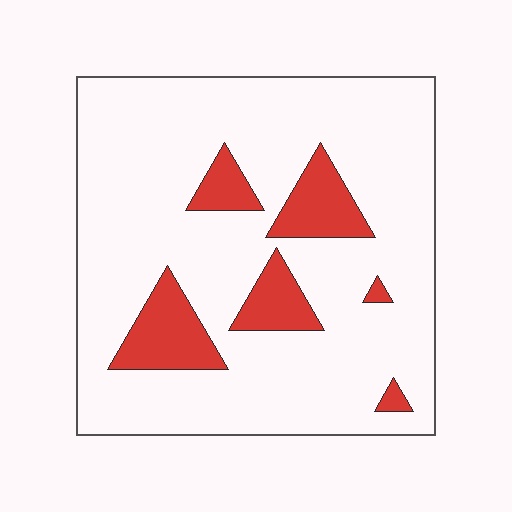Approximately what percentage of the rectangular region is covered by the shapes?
Approximately 15%.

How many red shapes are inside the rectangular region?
6.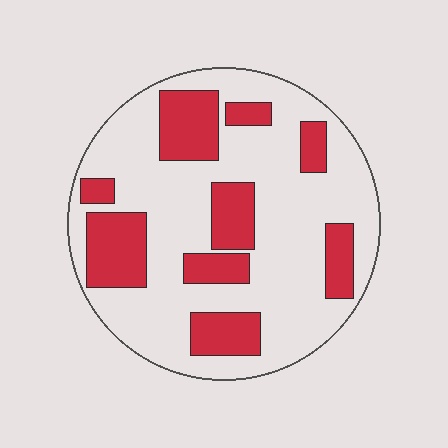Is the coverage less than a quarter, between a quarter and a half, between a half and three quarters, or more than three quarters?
Between a quarter and a half.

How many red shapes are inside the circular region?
9.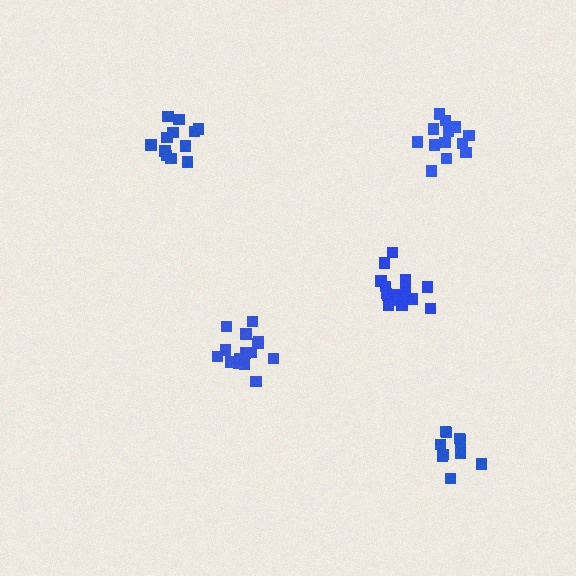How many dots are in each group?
Group 1: 11 dots, Group 2: 16 dots, Group 3: 15 dots, Group 4: 13 dots, Group 5: 12 dots (67 total).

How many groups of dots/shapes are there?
There are 5 groups.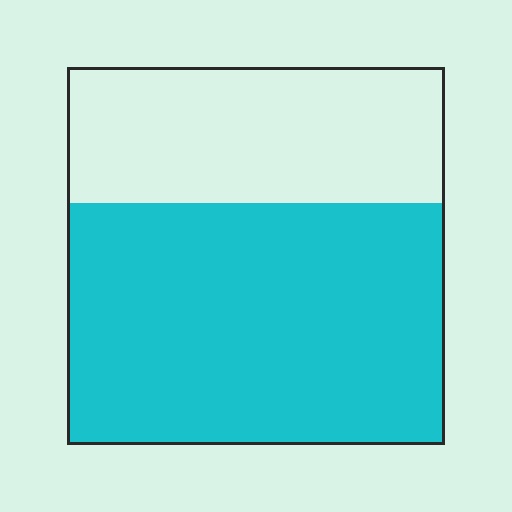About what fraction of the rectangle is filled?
About five eighths (5/8).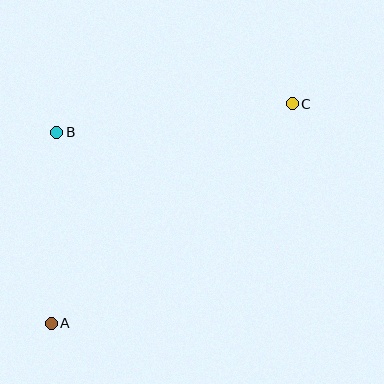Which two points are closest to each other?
Points A and B are closest to each other.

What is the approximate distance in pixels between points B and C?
The distance between B and C is approximately 237 pixels.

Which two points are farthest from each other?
Points A and C are farthest from each other.